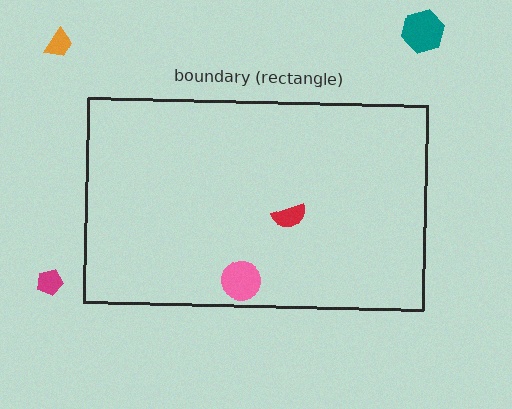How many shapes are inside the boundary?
2 inside, 3 outside.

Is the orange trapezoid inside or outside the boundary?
Outside.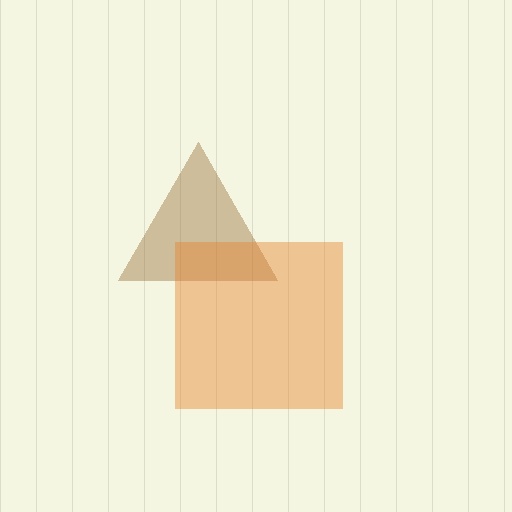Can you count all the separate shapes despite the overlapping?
Yes, there are 2 separate shapes.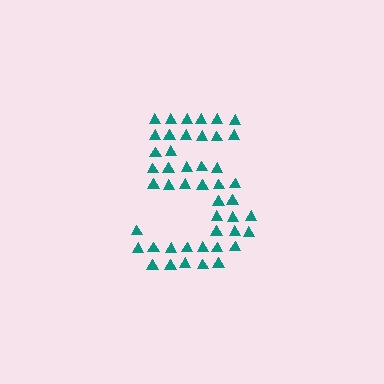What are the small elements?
The small elements are triangles.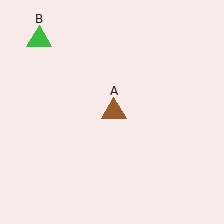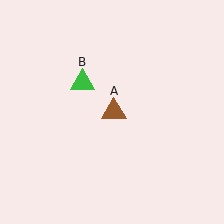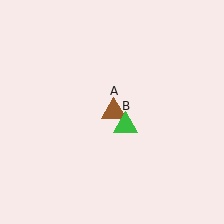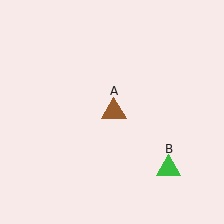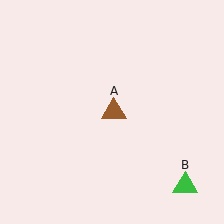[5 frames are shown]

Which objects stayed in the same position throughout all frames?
Brown triangle (object A) remained stationary.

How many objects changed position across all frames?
1 object changed position: green triangle (object B).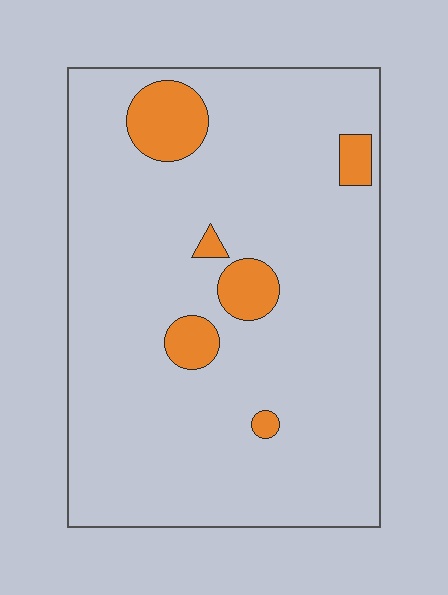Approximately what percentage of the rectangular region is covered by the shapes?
Approximately 10%.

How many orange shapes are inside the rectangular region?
6.